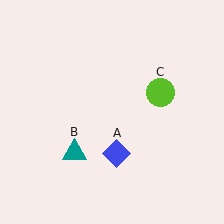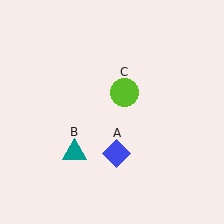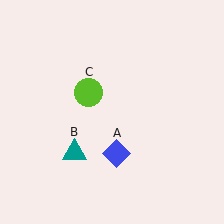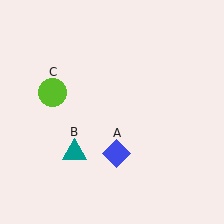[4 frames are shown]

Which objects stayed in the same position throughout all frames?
Blue diamond (object A) and teal triangle (object B) remained stationary.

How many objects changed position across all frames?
1 object changed position: lime circle (object C).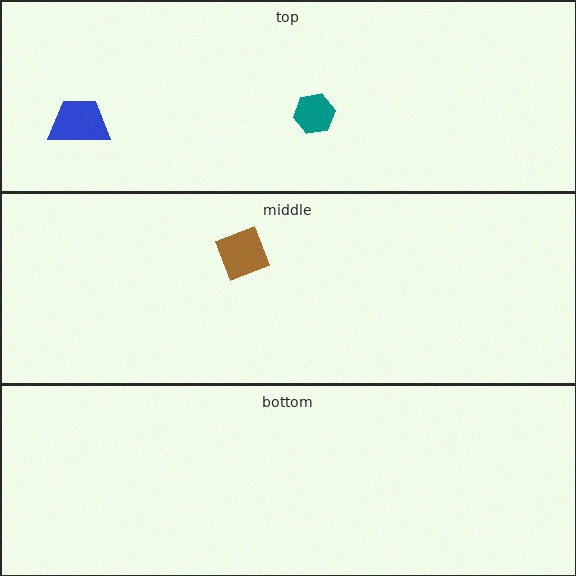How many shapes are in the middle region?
1.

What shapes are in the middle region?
The brown square.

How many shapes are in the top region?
2.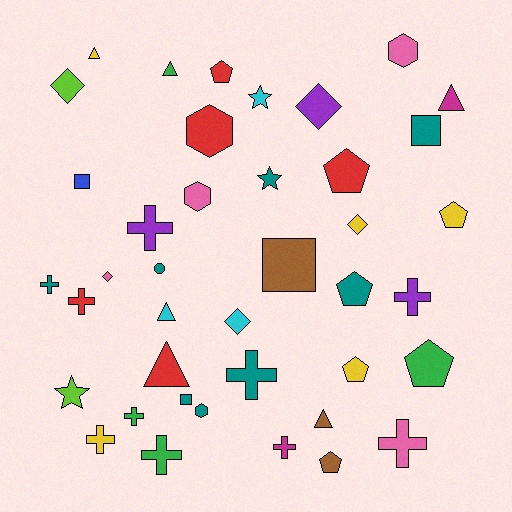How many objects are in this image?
There are 40 objects.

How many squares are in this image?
There are 4 squares.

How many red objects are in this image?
There are 5 red objects.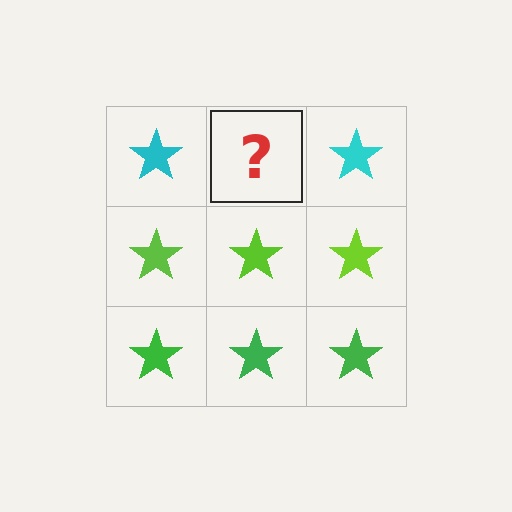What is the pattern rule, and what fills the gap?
The rule is that each row has a consistent color. The gap should be filled with a cyan star.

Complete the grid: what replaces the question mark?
The question mark should be replaced with a cyan star.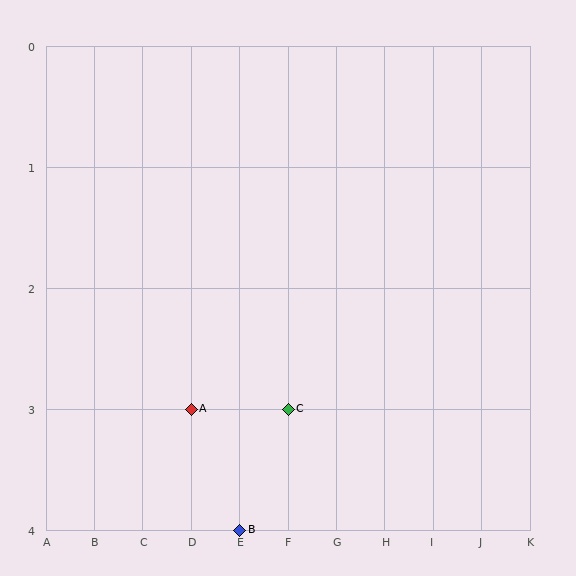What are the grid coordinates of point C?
Point C is at grid coordinates (F, 3).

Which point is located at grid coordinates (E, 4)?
Point B is at (E, 4).